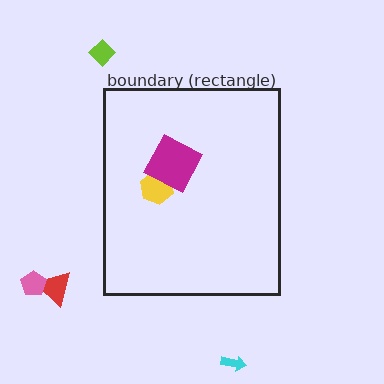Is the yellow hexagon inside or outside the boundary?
Inside.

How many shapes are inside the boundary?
2 inside, 4 outside.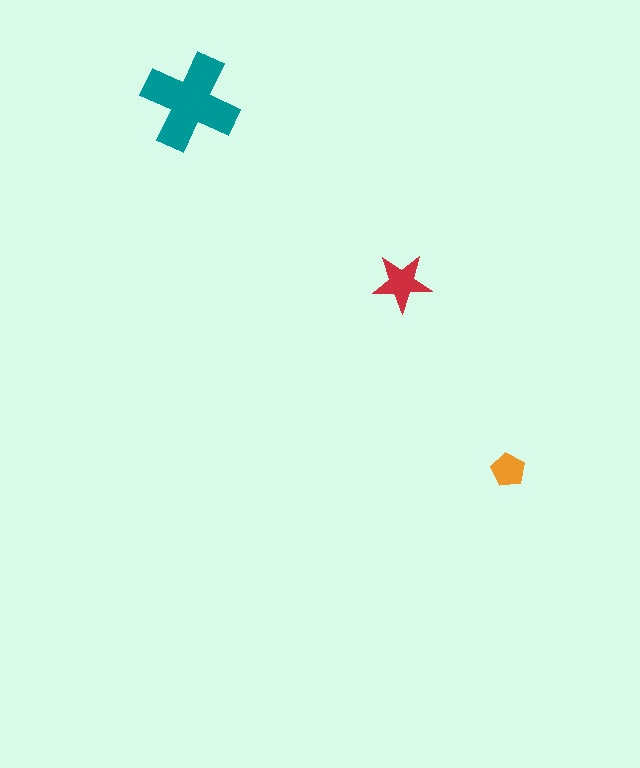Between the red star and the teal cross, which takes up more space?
The teal cross.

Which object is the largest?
The teal cross.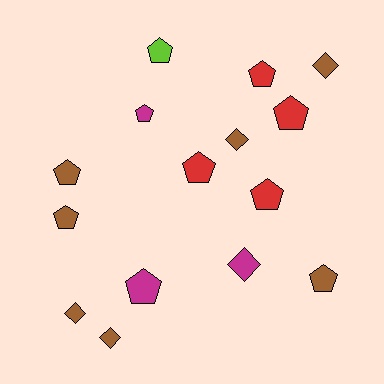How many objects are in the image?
There are 15 objects.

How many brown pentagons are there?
There are 3 brown pentagons.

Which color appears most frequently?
Brown, with 7 objects.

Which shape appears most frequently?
Pentagon, with 10 objects.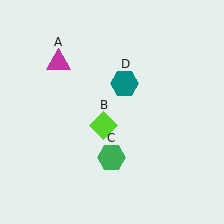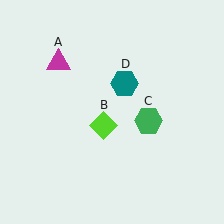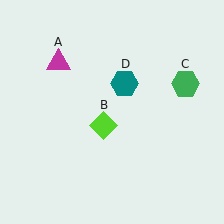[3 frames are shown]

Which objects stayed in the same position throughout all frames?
Magenta triangle (object A) and lime diamond (object B) and teal hexagon (object D) remained stationary.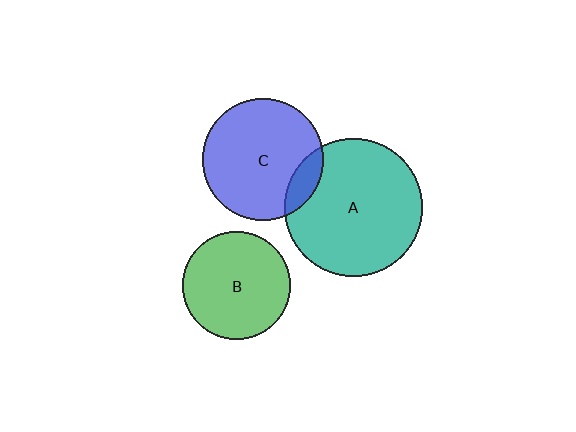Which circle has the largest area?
Circle A (teal).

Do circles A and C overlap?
Yes.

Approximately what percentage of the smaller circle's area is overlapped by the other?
Approximately 15%.